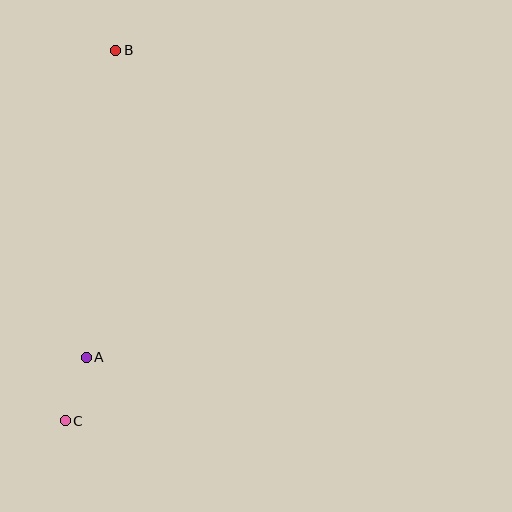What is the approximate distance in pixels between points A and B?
The distance between A and B is approximately 308 pixels.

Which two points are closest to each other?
Points A and C are closest to each other.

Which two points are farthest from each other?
Points B and C are farthest from each other.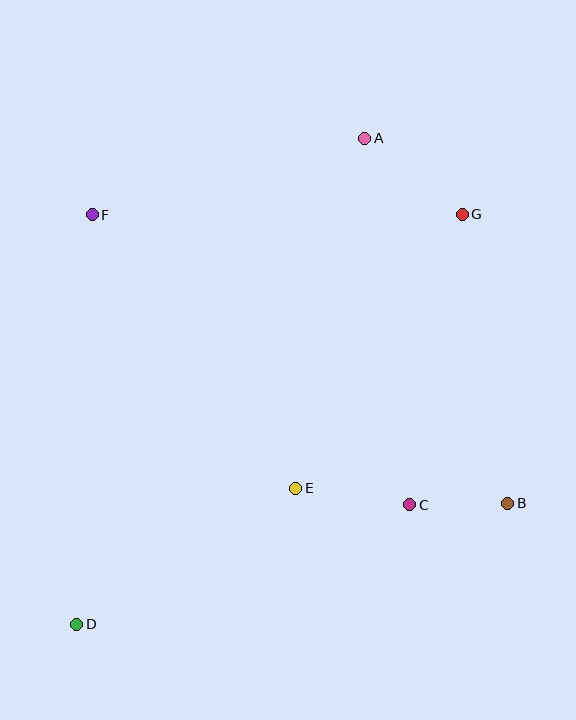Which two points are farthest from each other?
Points A and D are farthest from each other.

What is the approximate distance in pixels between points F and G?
The distance between F and G is approximately 370 pixels.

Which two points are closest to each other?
Points B and C are closest to each other.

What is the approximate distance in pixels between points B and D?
The distance between B and D is approximately 448 pixels.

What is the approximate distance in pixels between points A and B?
The distance between A and B is approximately 392 pixels.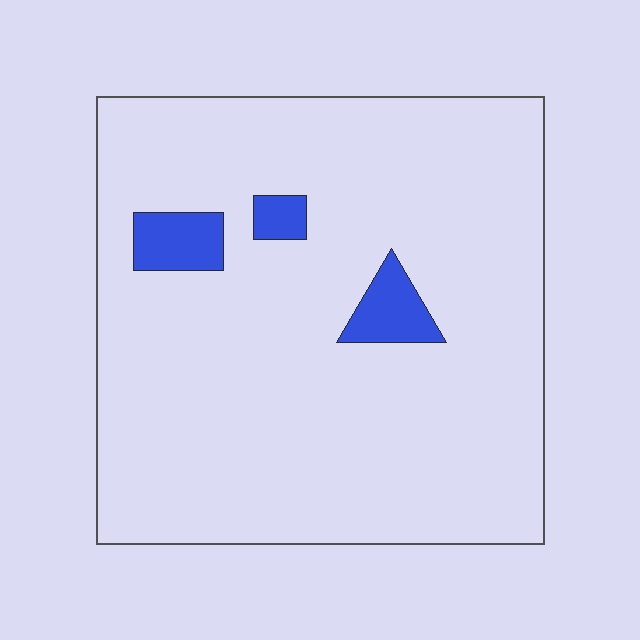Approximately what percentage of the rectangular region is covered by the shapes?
Approximately 5%.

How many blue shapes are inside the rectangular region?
3.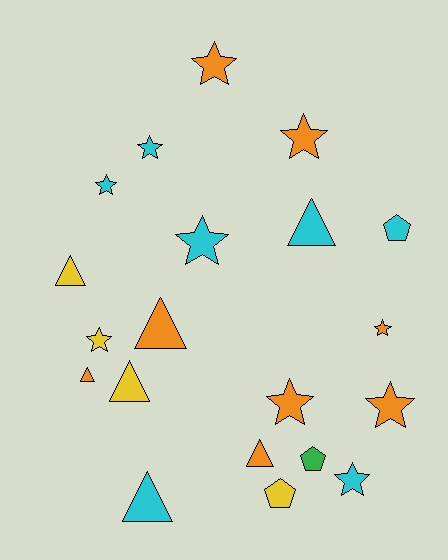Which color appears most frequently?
Orange, with 8 objects.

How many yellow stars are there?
There is 1 yellow star.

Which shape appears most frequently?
Star, with 10 objects.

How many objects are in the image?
There are 20 objects.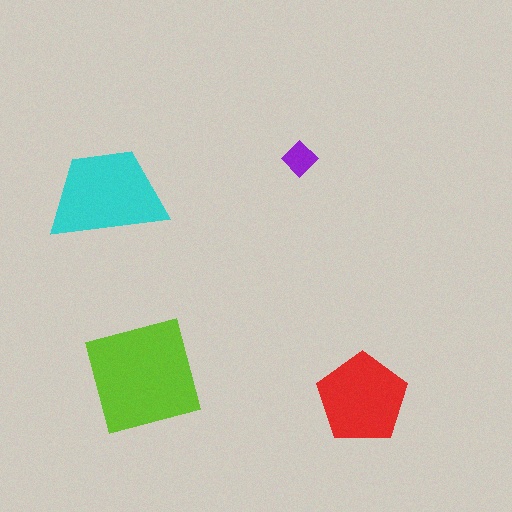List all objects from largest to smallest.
The lime square, the cyan trapezoid, the red pentagon, the purple diamond.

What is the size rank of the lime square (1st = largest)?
1st.